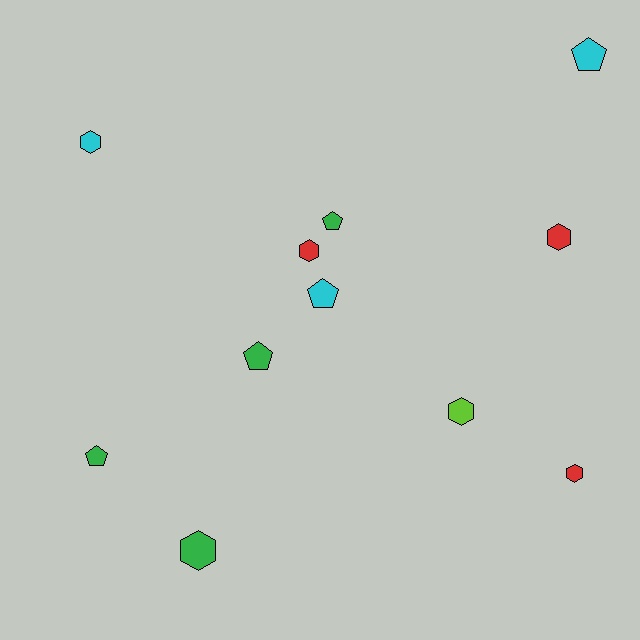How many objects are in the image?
There are 11 objects.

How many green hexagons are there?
There is 1 green hexagon.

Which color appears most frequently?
Green, with 4 objects.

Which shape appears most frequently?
Hexagon, with 6 objects.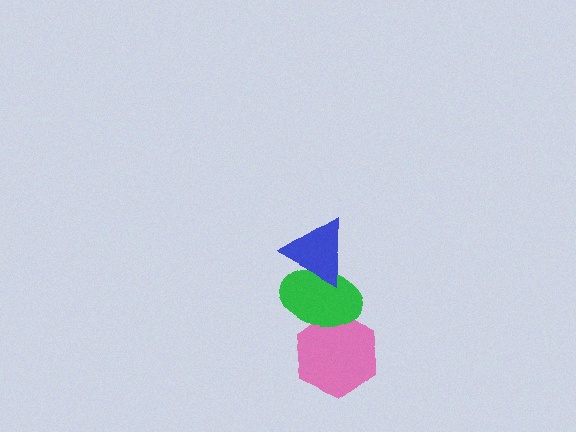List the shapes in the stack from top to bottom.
From top to bottom: the blue triangle, the green ellipse, the pink hexagon.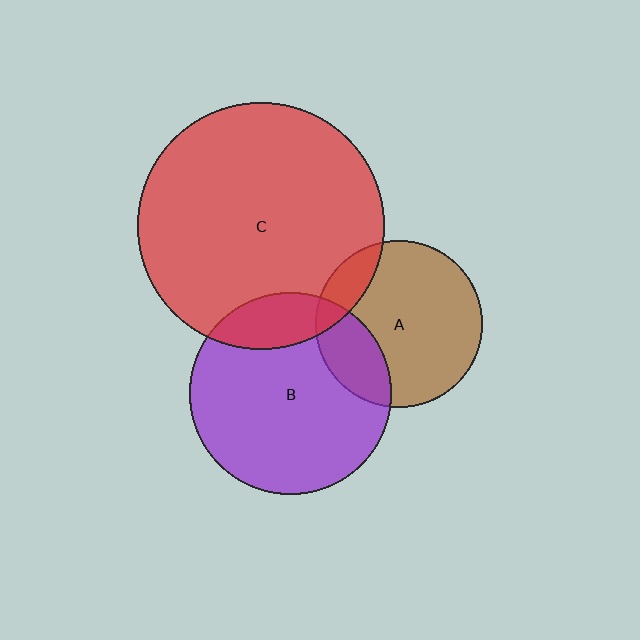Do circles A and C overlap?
Yes.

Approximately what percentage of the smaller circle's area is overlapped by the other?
Approximately 15%.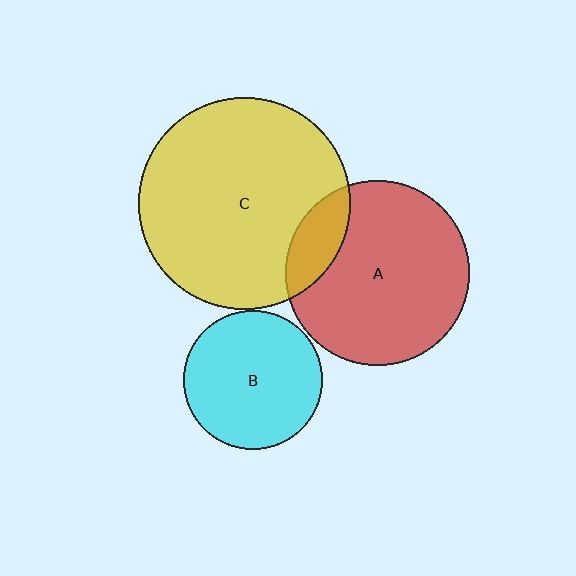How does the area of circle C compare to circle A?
Approximately 1.3 times.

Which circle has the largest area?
Circle C (yellow).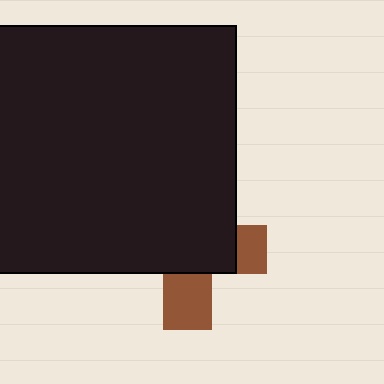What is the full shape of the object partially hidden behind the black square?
The partially hidden object is a brown cross.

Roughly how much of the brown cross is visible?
A small part of it is visible (roughly 32%).